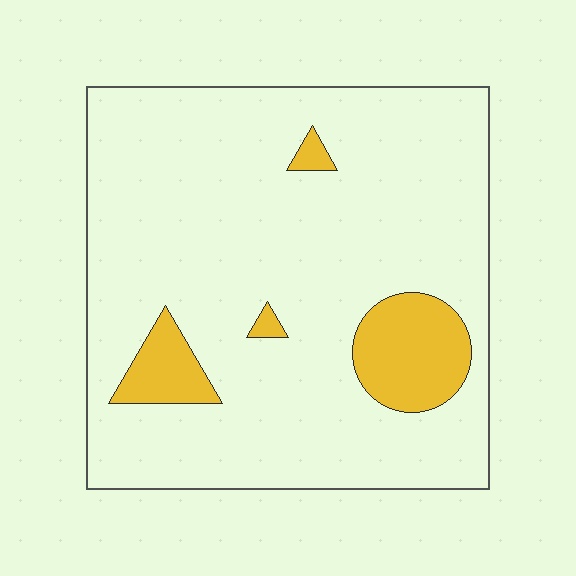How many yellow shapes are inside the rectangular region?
4.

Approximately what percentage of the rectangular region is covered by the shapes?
Approximately 10%.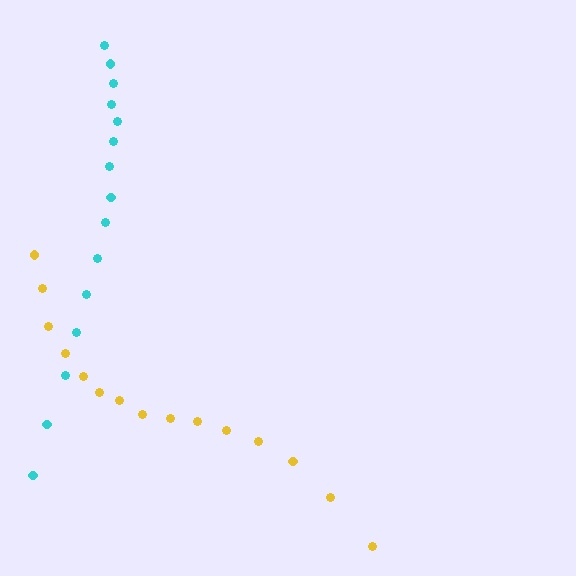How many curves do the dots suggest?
There are 2 distinct paths.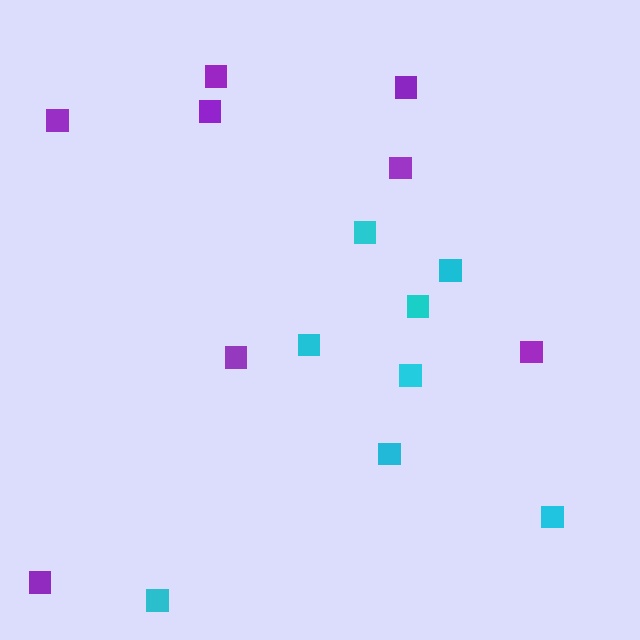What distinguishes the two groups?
There are 2 groups: one group of purple squares (8) and one group of cyan squares (8).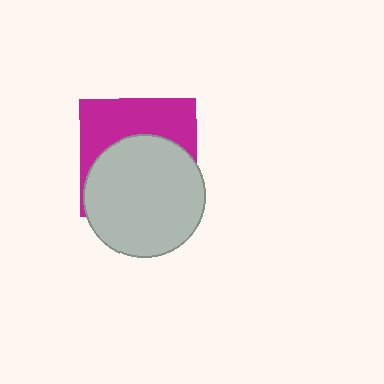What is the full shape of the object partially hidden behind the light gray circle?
The partially hidden object is a magenta square.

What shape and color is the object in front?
The object in front is a light gray circle.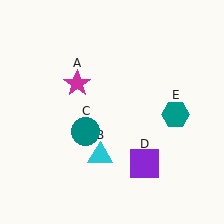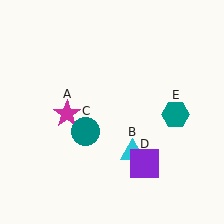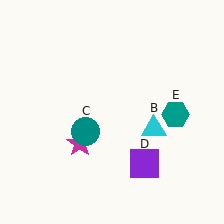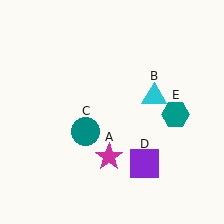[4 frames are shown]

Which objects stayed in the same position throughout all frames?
Teal circle (object C) and purple square (object D) and teal hexagon (object E) remained stationary.